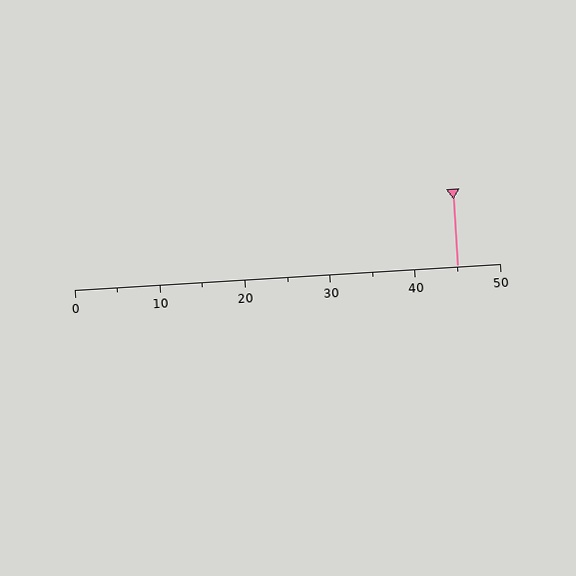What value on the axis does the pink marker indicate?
The marker indicates approximately 45.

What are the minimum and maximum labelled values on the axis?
The axis runs from 0 to 50.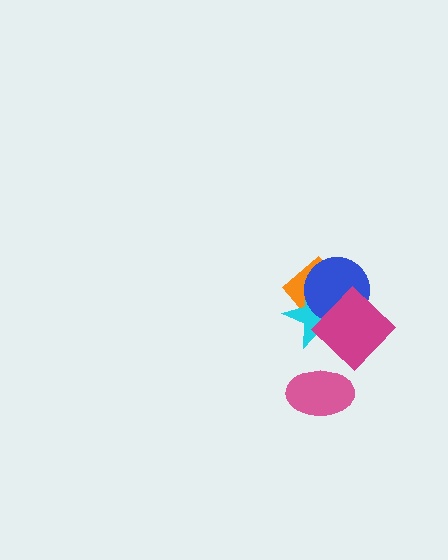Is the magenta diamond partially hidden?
No, no other shape covers it.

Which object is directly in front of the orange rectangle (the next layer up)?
The cyan star is directly in front of the orange rectangle.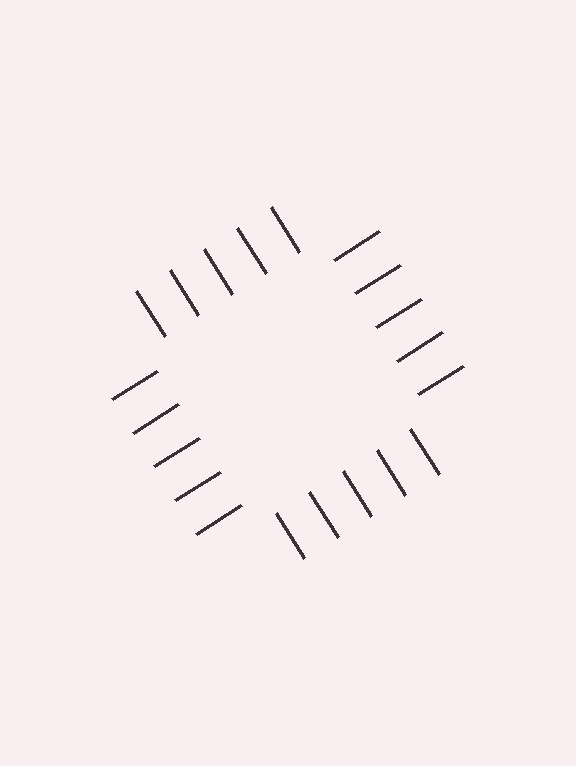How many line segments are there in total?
20 — 5 along each of the 4 edges.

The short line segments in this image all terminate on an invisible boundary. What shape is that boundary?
An illusory square — the line segments terminate on its edges but no continuous stroke is drawn.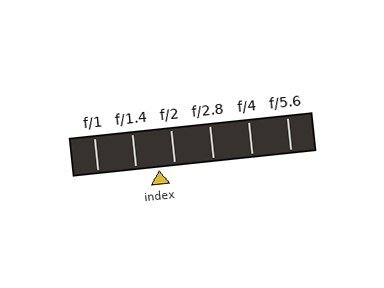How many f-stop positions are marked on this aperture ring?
There are 6 f-stop positions marked.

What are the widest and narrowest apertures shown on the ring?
The widest aperture shown is f/1 and the narrowest is f/5.6.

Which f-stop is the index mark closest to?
The index mark is closest to f/2.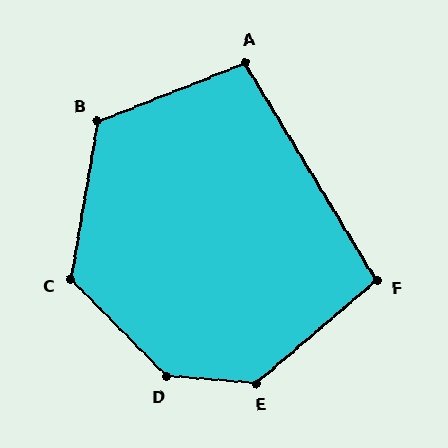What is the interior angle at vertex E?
Approximately 135 degrees (obtuse).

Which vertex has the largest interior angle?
D, at approximately 139 degrees.